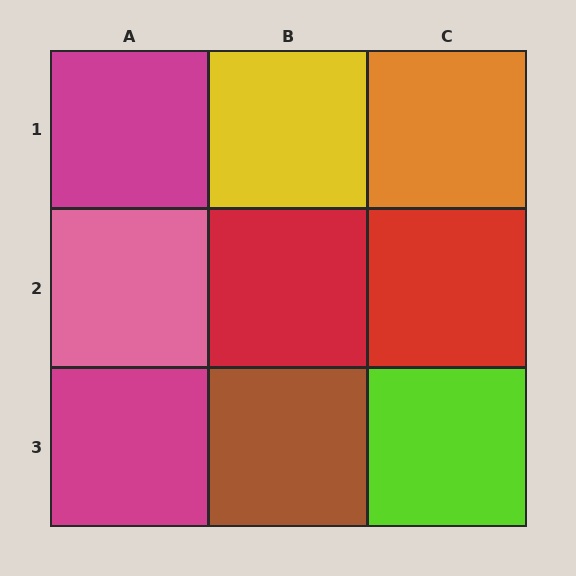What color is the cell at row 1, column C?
Orange.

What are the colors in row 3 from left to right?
Magenta, brown, lime.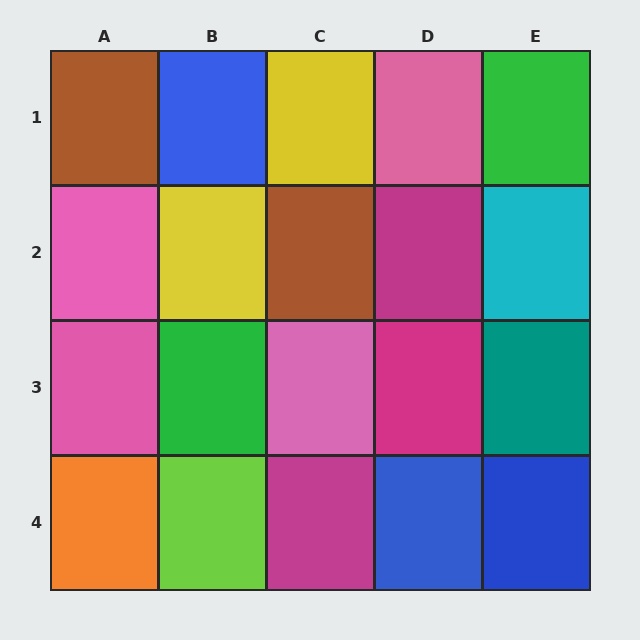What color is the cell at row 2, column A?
Pink.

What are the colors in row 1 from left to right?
Brown, blue, yellow, pink, green.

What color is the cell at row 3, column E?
Teal.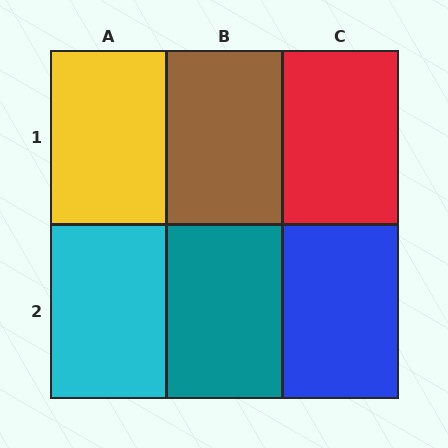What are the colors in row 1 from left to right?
Yellow, brown, red.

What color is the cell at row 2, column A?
Cyan.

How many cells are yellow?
1 cell is yellow.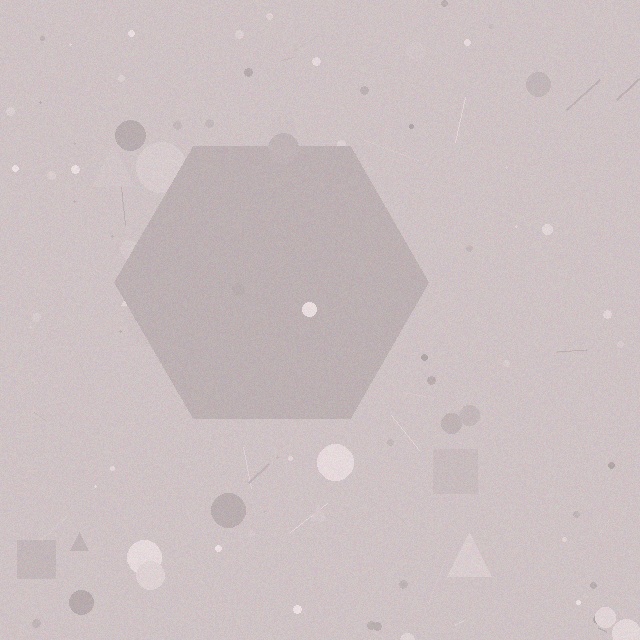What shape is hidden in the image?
A hexagon is hidden in the image.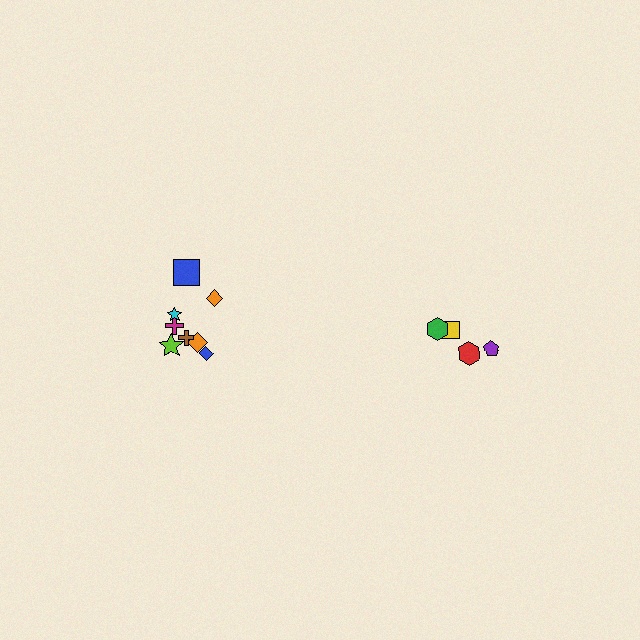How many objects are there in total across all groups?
There are 12 objects.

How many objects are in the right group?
There are 4 objects.